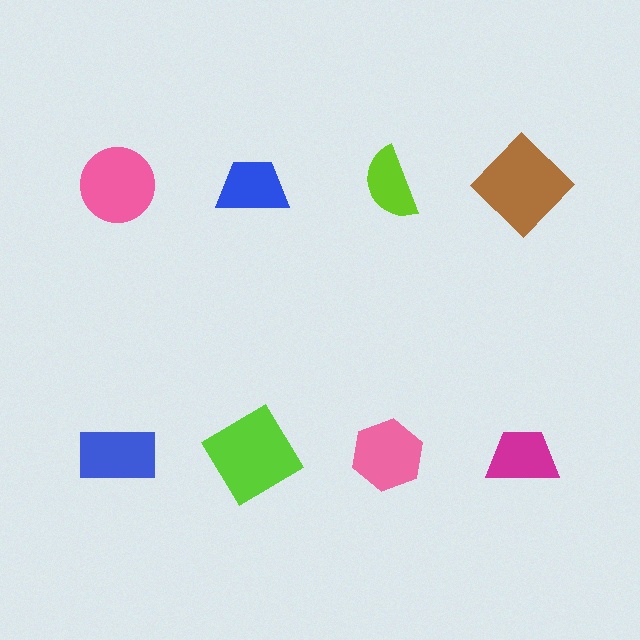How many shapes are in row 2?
4 shapes.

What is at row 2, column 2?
A lime diamond.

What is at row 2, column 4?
A magenta trapezoid.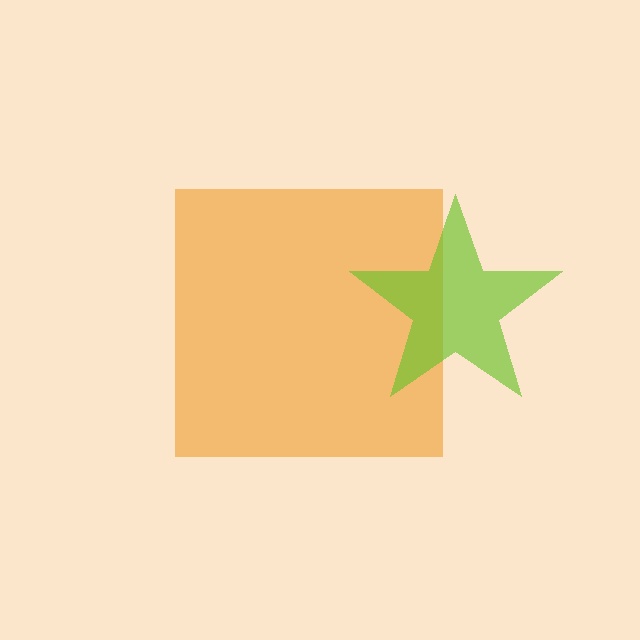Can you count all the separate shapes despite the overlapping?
Yes, there are 2 separate shapes.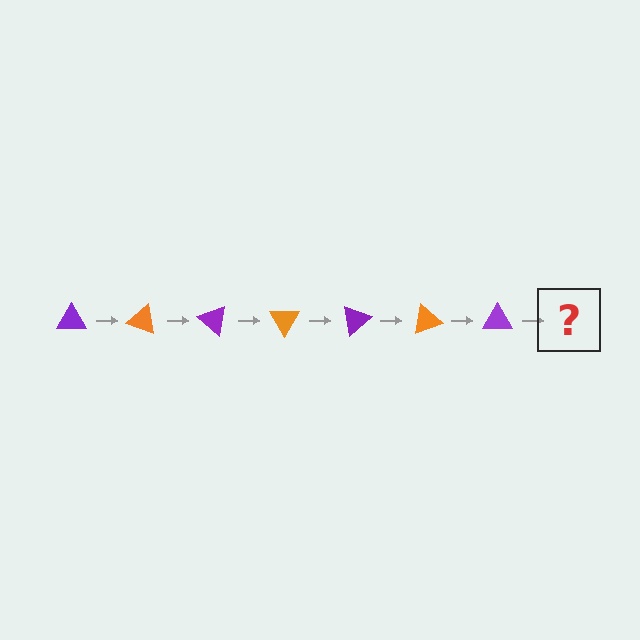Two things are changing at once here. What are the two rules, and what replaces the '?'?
The two rules are that it rotates 20 degrees each step and the color cycles through purple and orange. The '?' should be an orange triangle, rotated 140 degrees from the start.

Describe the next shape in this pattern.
It should be an orange triangle, rotated 140 degrees from the start.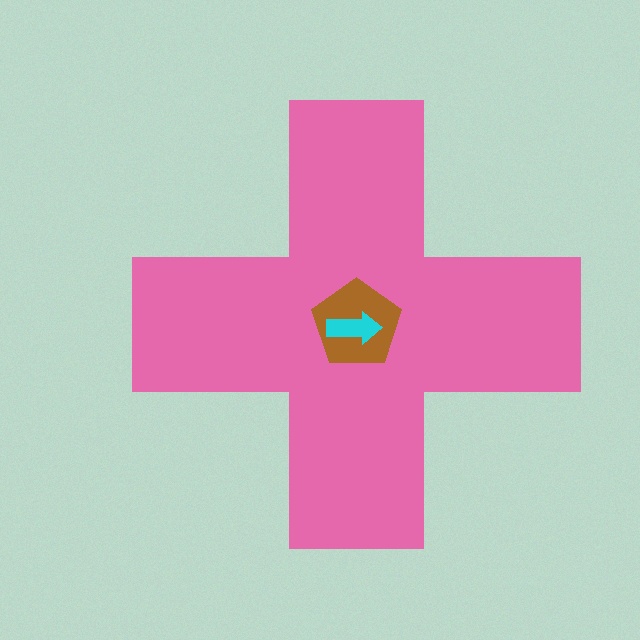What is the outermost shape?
The pink cross.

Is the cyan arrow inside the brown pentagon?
Yes.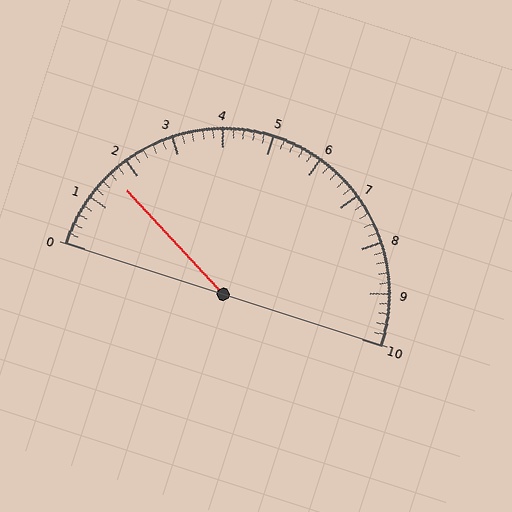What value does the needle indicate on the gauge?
The needle indicates approximately 1.6.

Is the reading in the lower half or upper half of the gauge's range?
The reading is in the lower half of the range (0 to 10).